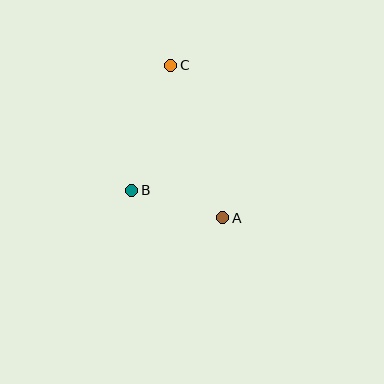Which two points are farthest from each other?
Points A and C are farthest from each other.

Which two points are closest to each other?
Points A and B are closest to each other.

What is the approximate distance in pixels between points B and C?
The distance between B and C is approximately 131 pixels.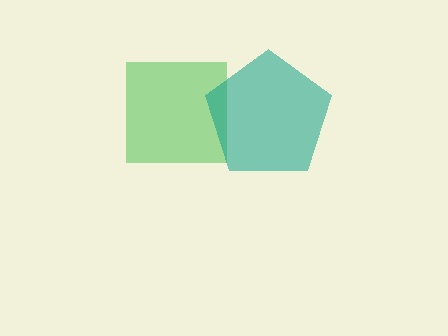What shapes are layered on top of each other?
The layered shapes are: a green square, a teal pentagon.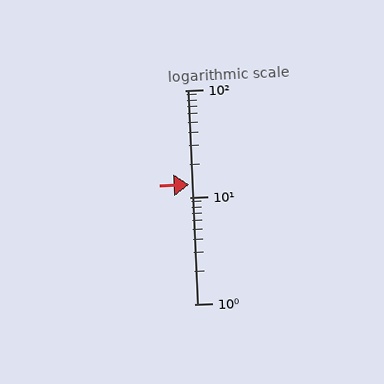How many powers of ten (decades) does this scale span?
The scale spans 2 decades, from 1 to 100.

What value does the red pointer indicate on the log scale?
The pointer indicates approximately 13.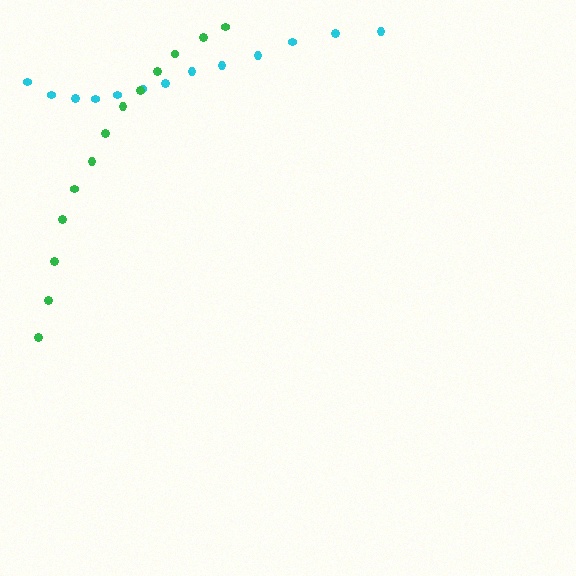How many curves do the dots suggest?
There are 2 distinct paths.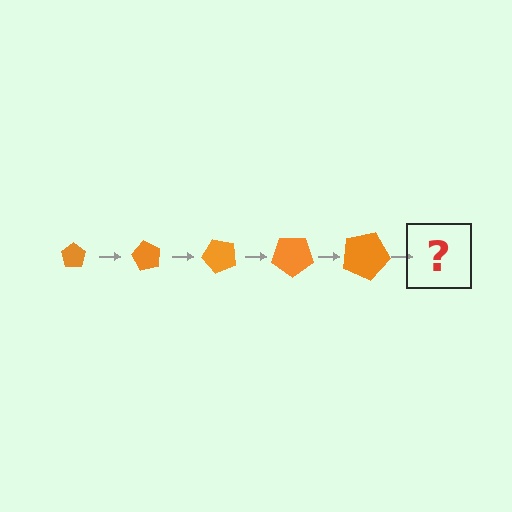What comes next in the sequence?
The next element should be a pentagon, larger than the previous one and rotated 300 degrees from the start.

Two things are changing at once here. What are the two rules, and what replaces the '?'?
The two rules are that the pentagon grows larger each step and it rotates 60 degrees each step. The '?' should be a pentagon, larger than the previous one and rotated 300 degrees from the start.